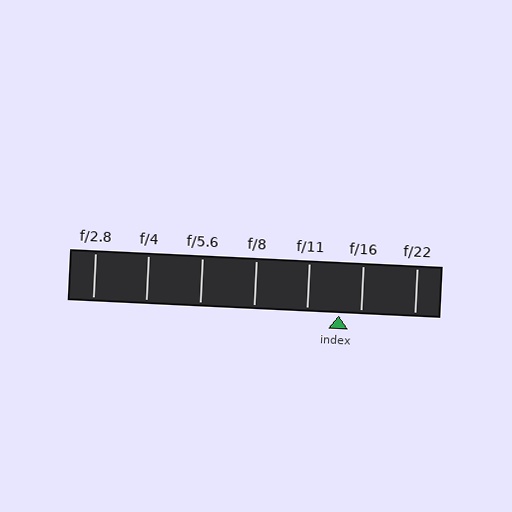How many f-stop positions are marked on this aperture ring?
There are 7 f-stop positions marked.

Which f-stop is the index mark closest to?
The index mark is closest to f/16.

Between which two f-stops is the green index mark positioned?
The index mark is between f/11 and f/16.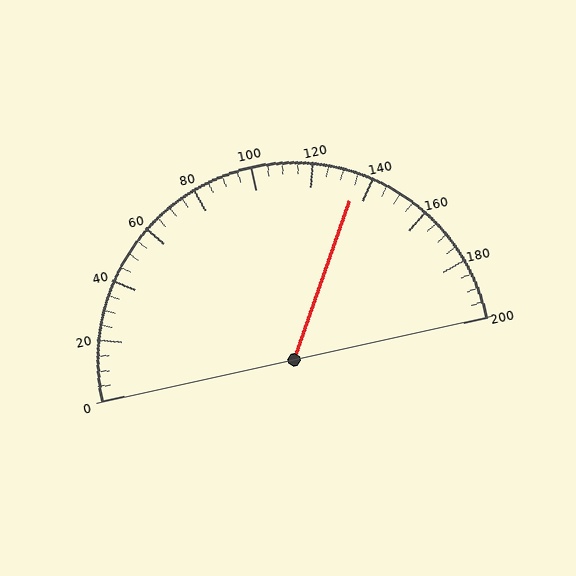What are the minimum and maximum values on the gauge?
The gauge ranges from 0 to 200.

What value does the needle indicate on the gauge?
The needle indicates approximately 135.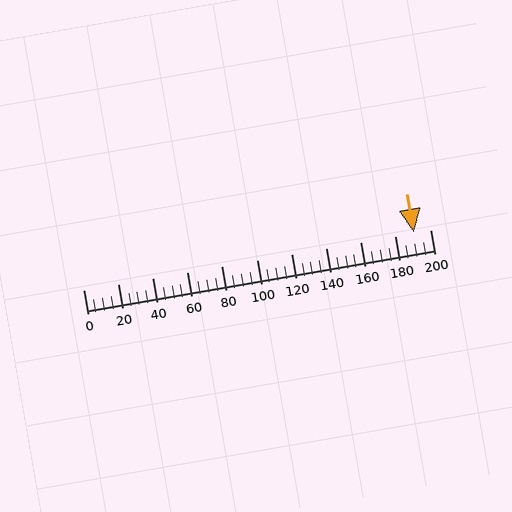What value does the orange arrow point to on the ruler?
The orange arrow points to approximately 190.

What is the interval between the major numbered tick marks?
The major tick marks are spaced 20 units apart.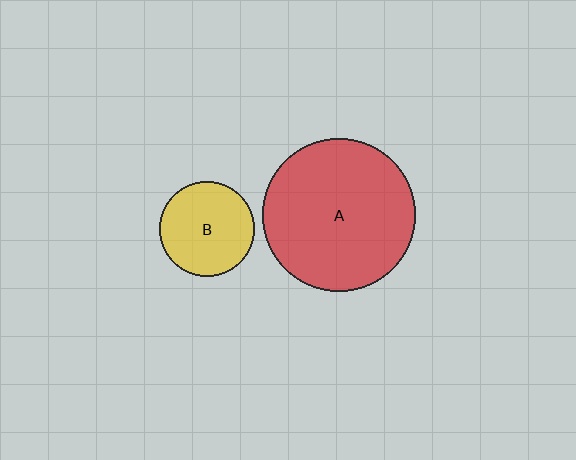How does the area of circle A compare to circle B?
Approximately 2.6 times.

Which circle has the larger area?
Circle A (red).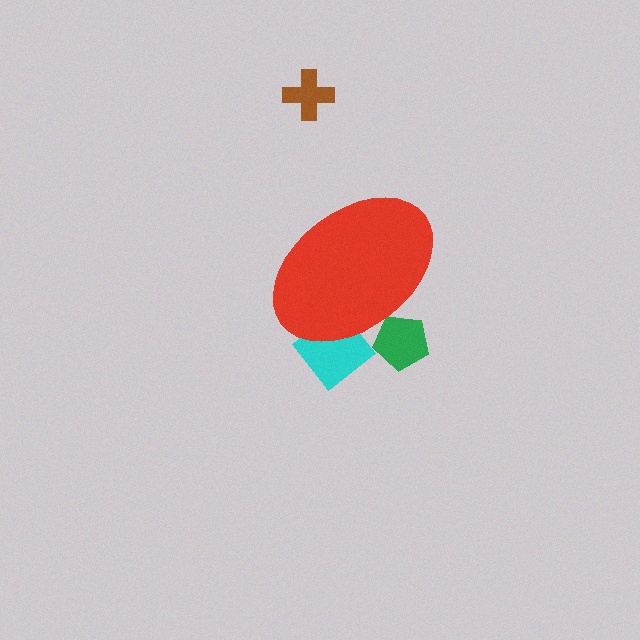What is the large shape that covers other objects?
A red ellipse.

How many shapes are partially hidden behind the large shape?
2 shapes are partially hidden.